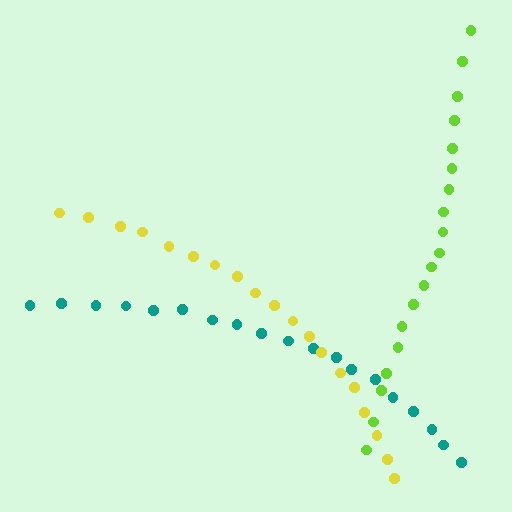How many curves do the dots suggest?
There are 3 distinct paths.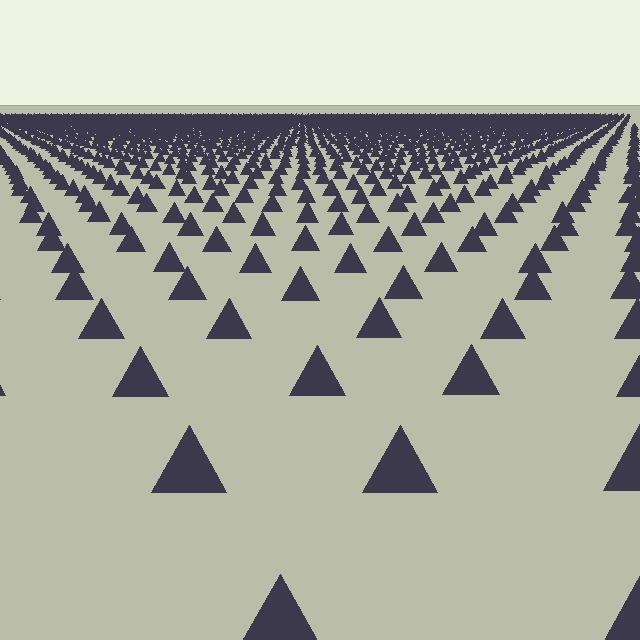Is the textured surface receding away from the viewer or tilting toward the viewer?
The surface is receding away from the viewer. Texture elements get smaller and denser toward the top.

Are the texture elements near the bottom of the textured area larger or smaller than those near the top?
Larger. Near the bottom, elements are closer to the viewer and appear at a bigger on-screen size.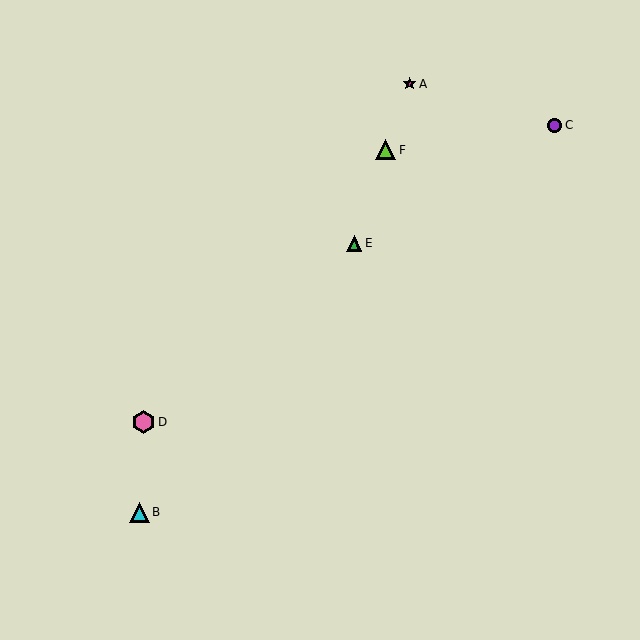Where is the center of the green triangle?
The center of the green triangle is at (354, 243).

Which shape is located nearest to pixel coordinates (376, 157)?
The lime triangle (labeled F) at (386, 150) is nearest to that location.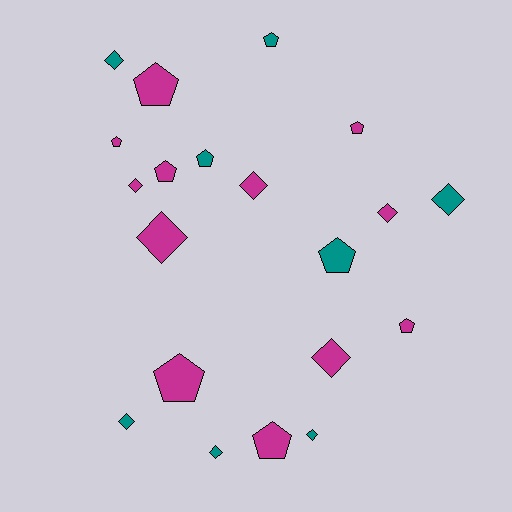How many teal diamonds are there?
There are 5 teal diamonds.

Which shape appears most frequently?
Diamond, with 10 objects.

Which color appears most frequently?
Magenta, with 12 objects.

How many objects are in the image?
There are 20 objects.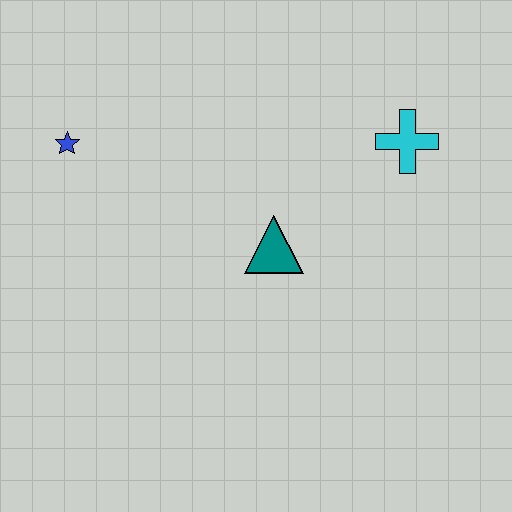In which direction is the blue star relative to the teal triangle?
The blue star is to the left of the teal triangle.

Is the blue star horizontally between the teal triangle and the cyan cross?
No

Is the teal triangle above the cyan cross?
No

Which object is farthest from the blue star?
The cyan cross is farthest from the blue star.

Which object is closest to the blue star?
The teal triangle is closest to the blue star.